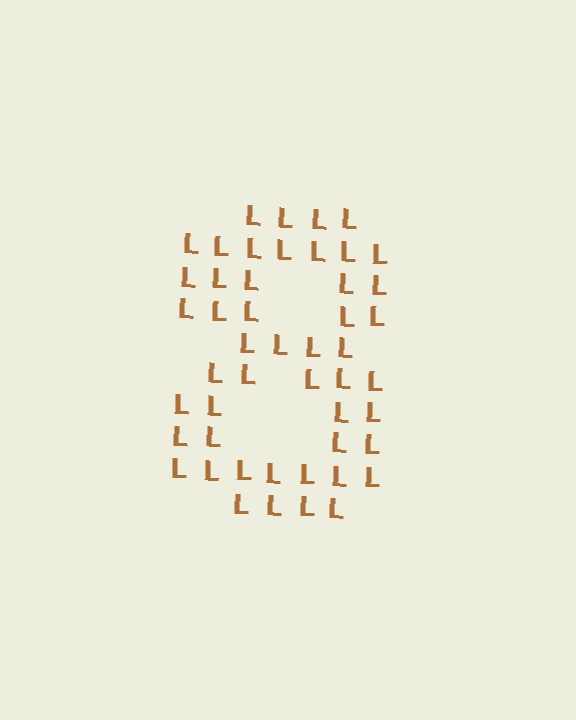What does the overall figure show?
The overall figure shows the digit 8.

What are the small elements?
The small elements are letter L's.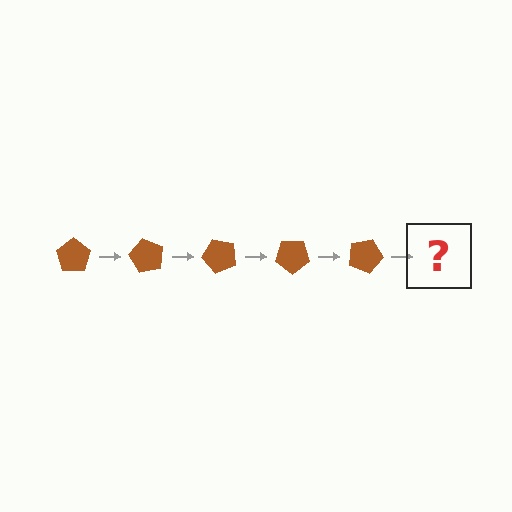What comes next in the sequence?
The next element should be a brown pentagon rotated 300 degrees.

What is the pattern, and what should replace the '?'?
The pattern is that the pentagon rotates 60 degrees each step. The '?' should be a brown pentagon rotated 300 degrees.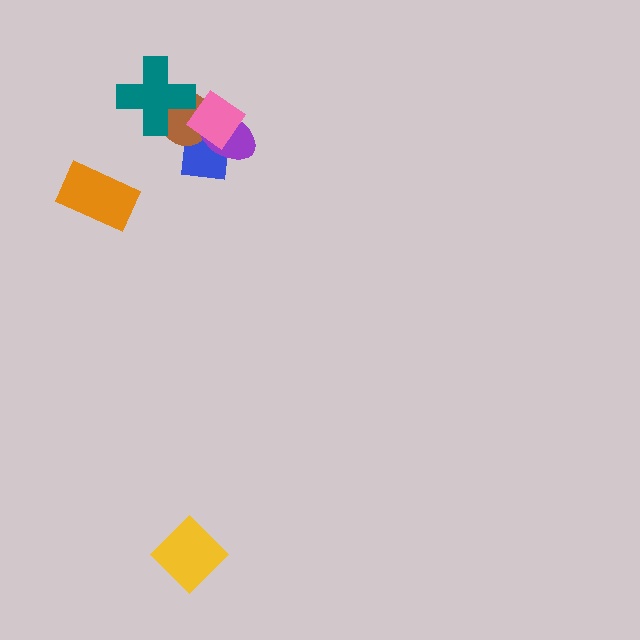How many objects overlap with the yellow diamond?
0 objects overlap with the yellow diamond.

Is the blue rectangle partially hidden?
Yes, it is partially covered by another shape.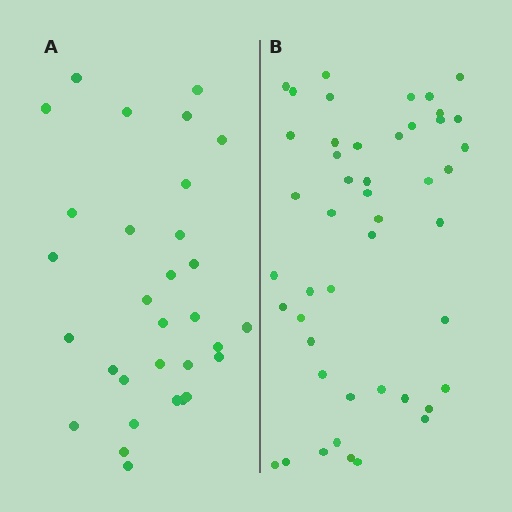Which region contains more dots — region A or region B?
Region B (the right region) has more dots.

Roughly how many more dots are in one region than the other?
Region B has approximately 15 more dots than region A.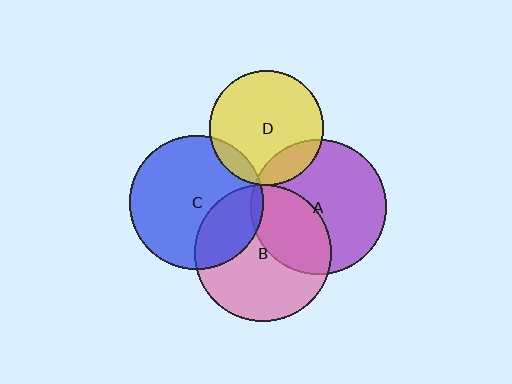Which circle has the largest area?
Circle B (pink).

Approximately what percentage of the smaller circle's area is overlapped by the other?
Approximately 5%.